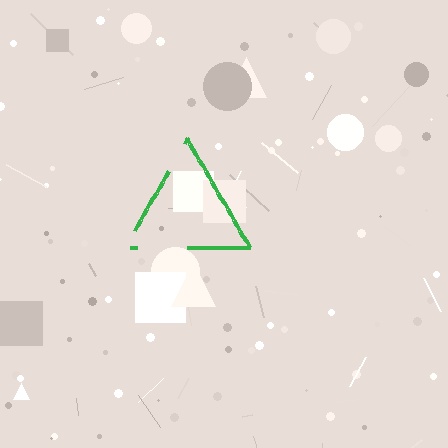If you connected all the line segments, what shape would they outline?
They would outline a triangle.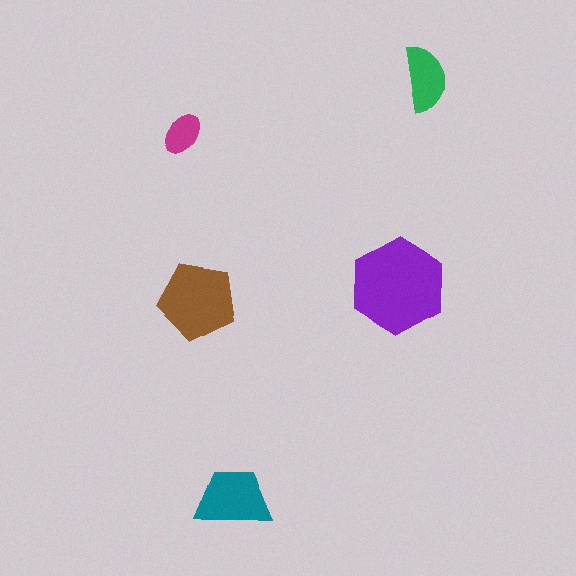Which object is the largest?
The purple hexagon.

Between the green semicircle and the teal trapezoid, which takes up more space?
The teal trapezoid.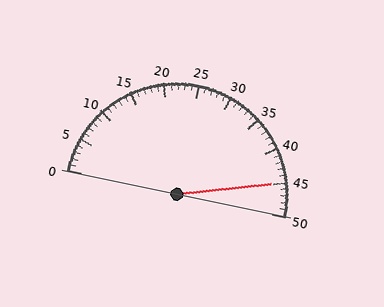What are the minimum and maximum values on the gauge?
The gauge ranges from 0 to 50.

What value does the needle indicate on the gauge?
The needle indicates approximately 45.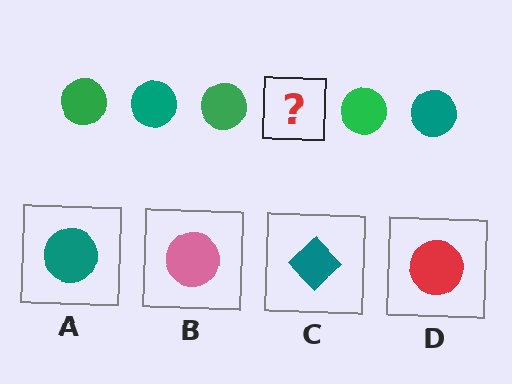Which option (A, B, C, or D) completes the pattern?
A.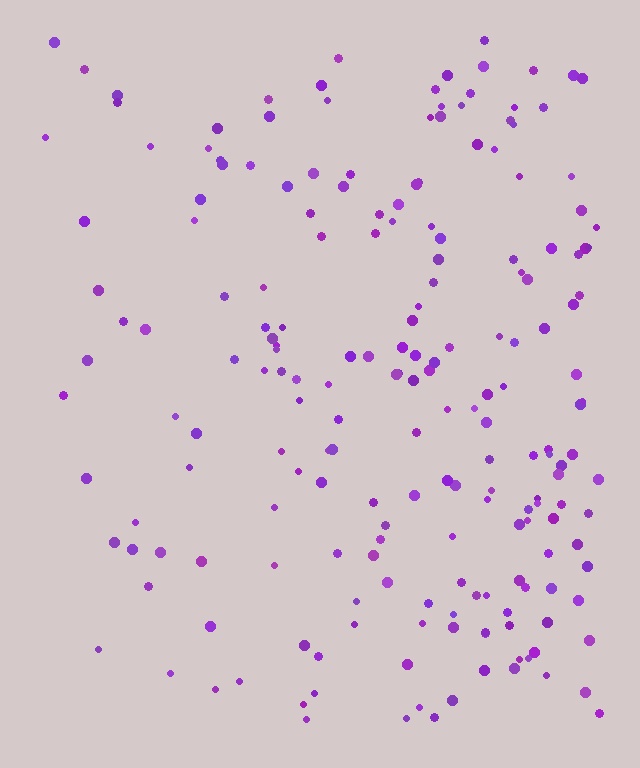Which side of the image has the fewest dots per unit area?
The left.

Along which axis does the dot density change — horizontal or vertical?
Horizontal.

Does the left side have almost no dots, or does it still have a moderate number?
Still a moderate number, just noticeably fewer than the right.